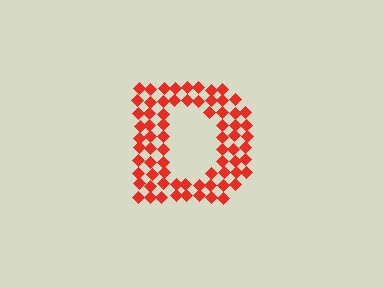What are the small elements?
The small elements are diamonds.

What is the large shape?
The large shape is the letter D.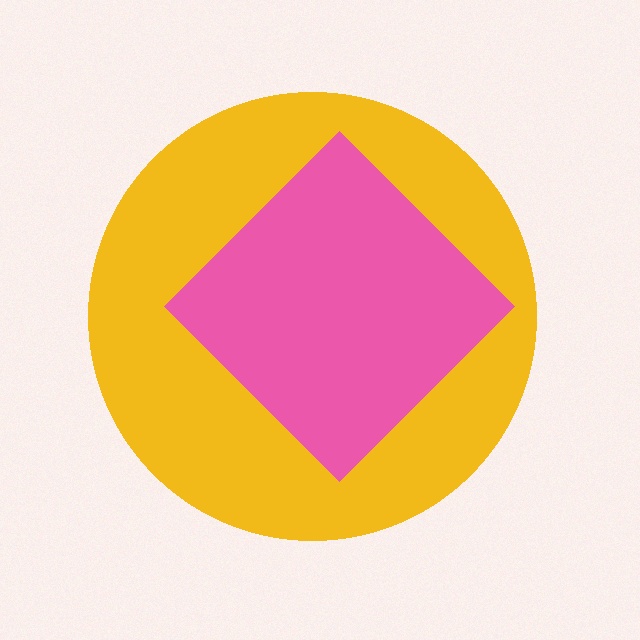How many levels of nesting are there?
2.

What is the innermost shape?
The pink diamond.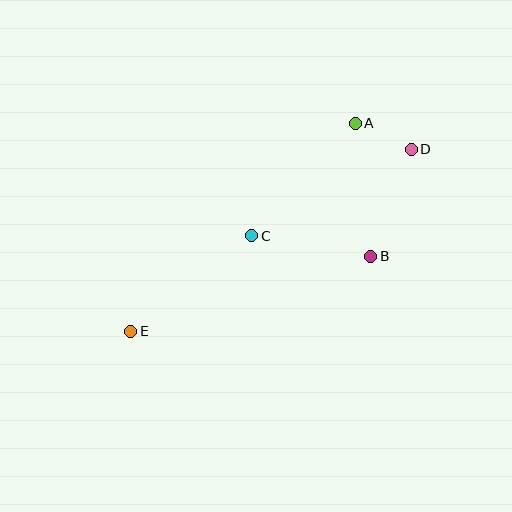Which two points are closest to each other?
Points A and D are closest to each other.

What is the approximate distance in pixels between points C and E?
The distance between C and E is approximately 154 pixels.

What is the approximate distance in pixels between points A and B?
The distance between A and B is approximately 134 pixels.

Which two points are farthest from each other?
Points D and E are farthest from each other.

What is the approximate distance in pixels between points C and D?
The distance between C and D is approximately 181 pixels.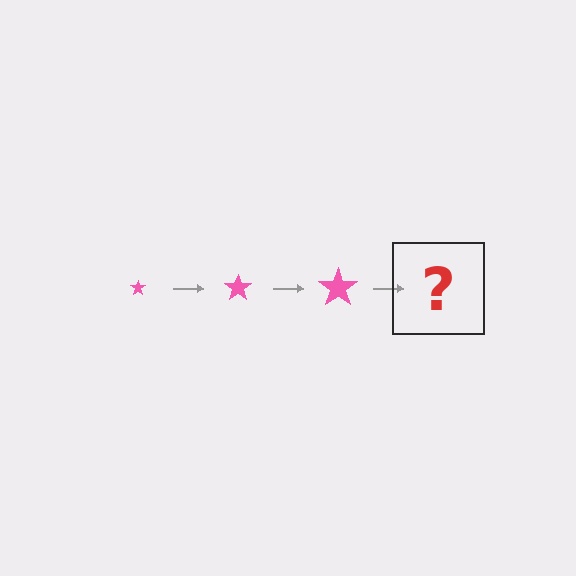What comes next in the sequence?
The next element should be a pink star, larger than the previous one.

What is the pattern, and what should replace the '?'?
The pattern is that the star gets progressively larger each step. The '?' should be a pink star, larger than the previous one.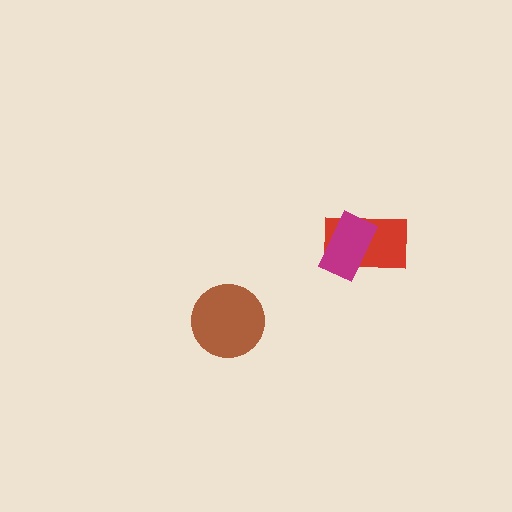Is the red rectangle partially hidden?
Yes, it is partially covered by another shape.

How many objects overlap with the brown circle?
0 objects overlap with the brown circle.